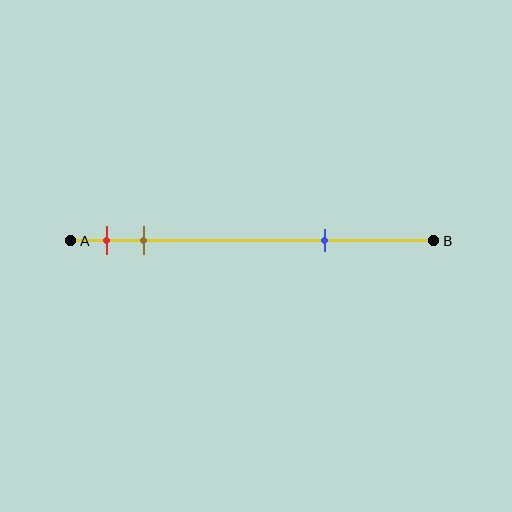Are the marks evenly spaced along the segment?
No, the marks are not evenly spaced.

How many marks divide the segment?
There are 3 marks dividing the segment.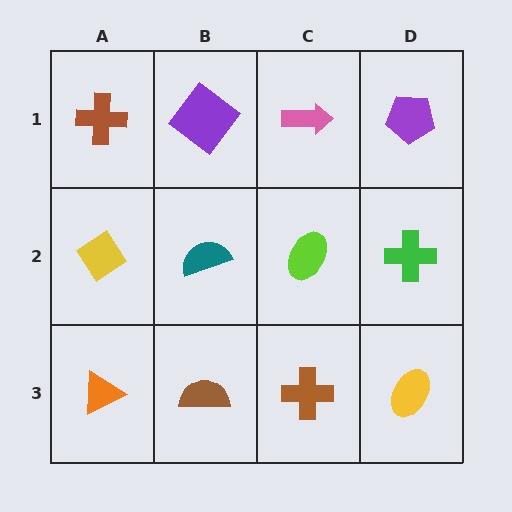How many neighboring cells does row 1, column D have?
2.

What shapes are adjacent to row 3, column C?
A lime ellipse (row 2, column C), a brown semicircle (row 3, column B), a yellow ellipse (row 3, column D).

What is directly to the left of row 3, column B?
An orange triangle.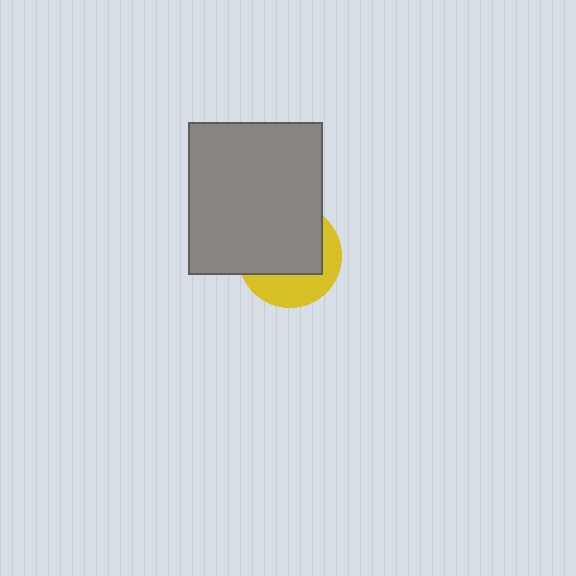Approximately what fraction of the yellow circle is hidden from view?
Roughly 63% of the yellow circle is hidden behind the gray rectangle.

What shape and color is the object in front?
The object in front is a gray rectangle.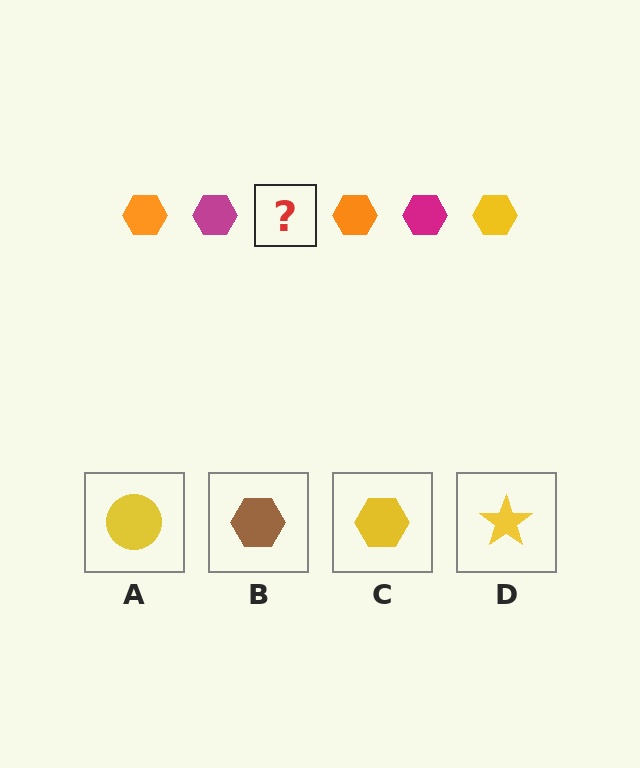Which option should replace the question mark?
Option C.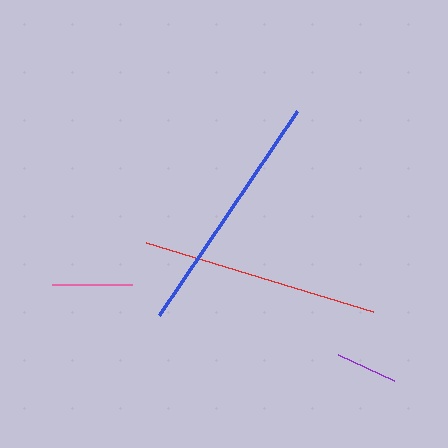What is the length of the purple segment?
The purple segment is approximately 61 pixels long.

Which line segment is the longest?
The blue line is the longest at approximately 246 pixels.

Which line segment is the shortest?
The purple line is the shortest at approximately 61 pixels.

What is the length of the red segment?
The red segment is approximately 237 pixels long.